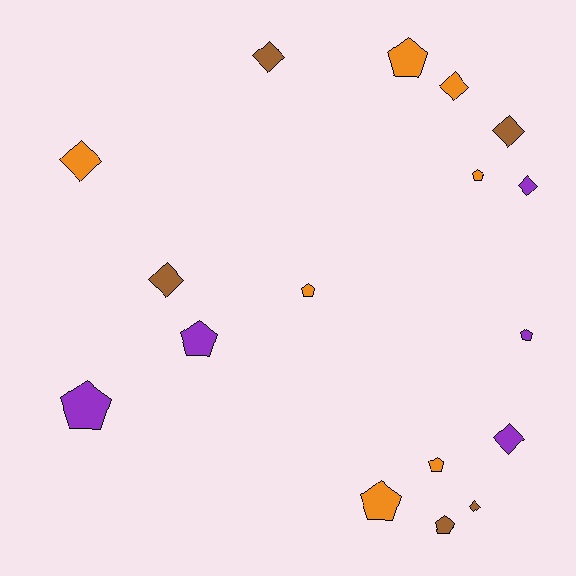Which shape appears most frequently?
Pentagon, with 9 objects.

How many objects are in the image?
There are 17 objects.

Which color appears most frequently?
Orange, with 7 objects.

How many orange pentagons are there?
There are 5 orange pentagons.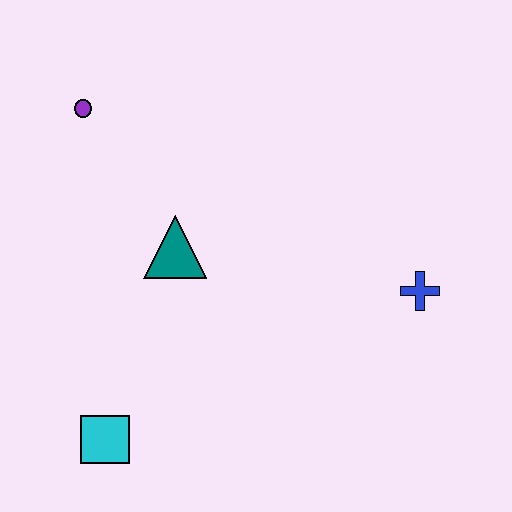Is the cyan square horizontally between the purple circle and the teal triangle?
Yes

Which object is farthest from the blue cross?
The purple circle is farthest from the blue cross.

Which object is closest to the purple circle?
The teal triangle is closest to the purple circle.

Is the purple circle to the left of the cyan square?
Yes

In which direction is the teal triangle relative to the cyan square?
The teal triangle is above the cyan square.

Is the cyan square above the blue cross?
No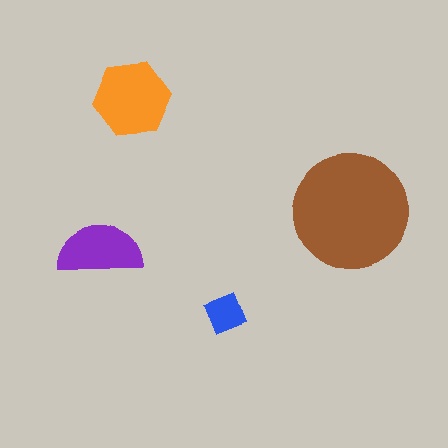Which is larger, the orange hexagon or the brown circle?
The brown circle.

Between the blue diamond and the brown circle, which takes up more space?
The brown circle.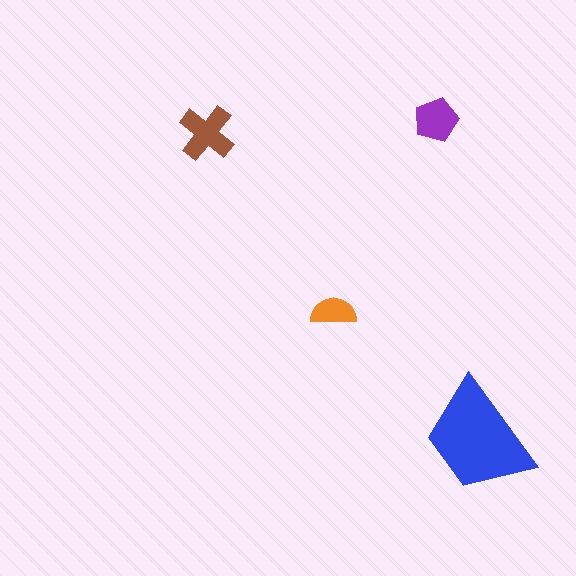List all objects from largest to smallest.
The blue trapezoid, the brown cross, the purple pentagon, the orange semicircle.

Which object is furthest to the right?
The blue trapezoid is rightmost.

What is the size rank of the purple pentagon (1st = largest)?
3rd.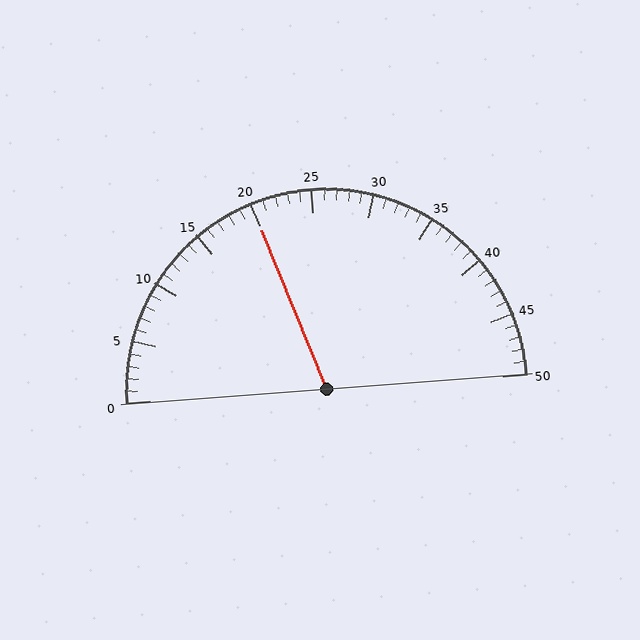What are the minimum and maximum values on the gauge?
The gauge ranges from 0 to 50.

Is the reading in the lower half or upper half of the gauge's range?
The reading is in the lower half of the range (0 to 50).